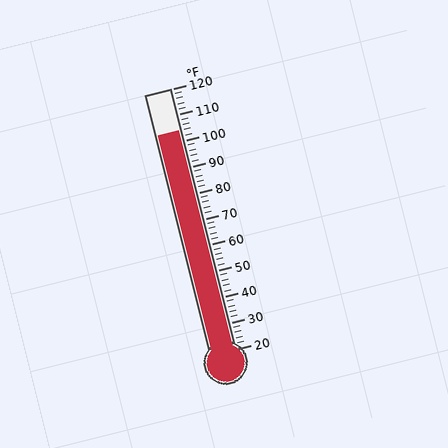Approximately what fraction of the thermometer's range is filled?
The thermometer is filled to approximately 85% of its range.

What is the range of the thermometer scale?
The thermometer scale ranges from 20°F to 120°F.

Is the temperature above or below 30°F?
The temperature is above 30°F.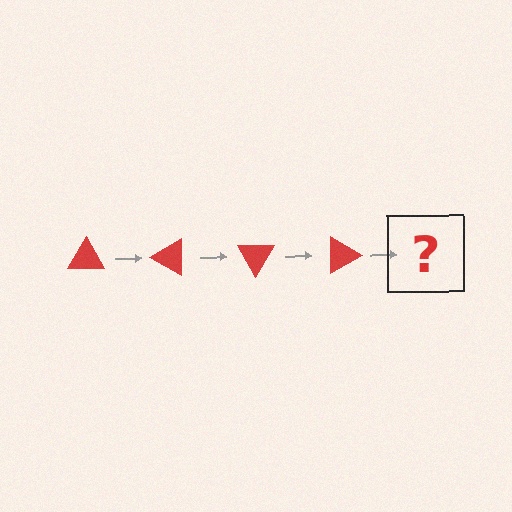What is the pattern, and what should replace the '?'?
The pattern is that the triangle rotates 30 degrees each step. The '?' should be a red triangle rotated 120 degrees.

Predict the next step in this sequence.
The next step is a red triangle rotated 120 degrees.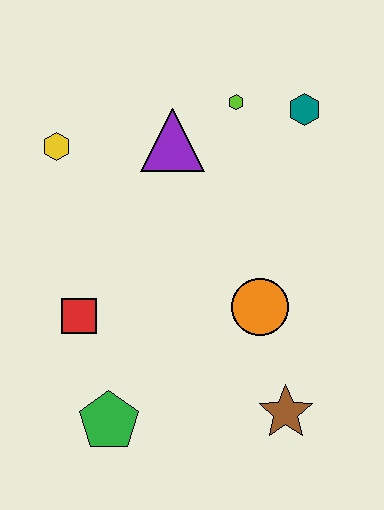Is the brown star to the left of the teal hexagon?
Yes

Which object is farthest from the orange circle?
The yellow hexagon is farthest from the orange circle.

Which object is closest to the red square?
The green pentagon is closest to the red square.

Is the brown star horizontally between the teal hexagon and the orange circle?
Yes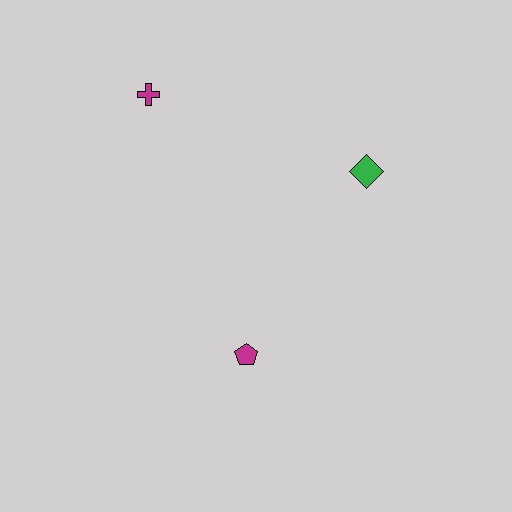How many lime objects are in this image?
There are no lime objects.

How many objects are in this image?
There are 3 objects.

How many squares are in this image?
There are no squares.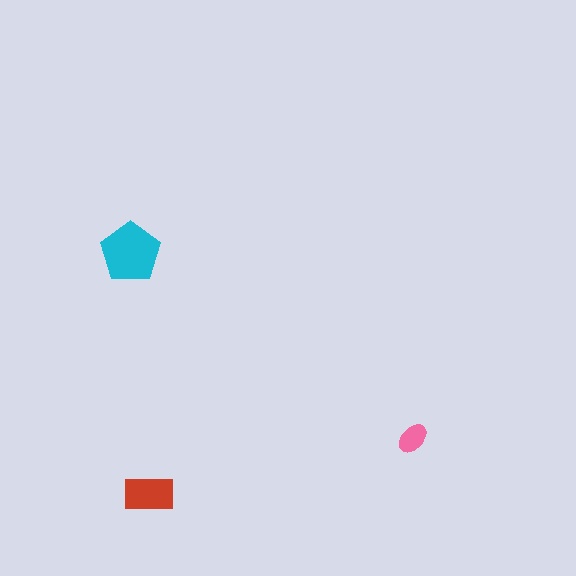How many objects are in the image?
There are 3 objects in the image.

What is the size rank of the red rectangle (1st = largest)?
2nd.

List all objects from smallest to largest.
The pink ellipse, the red rectangle, the cyan pentagon.